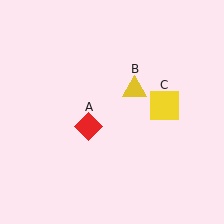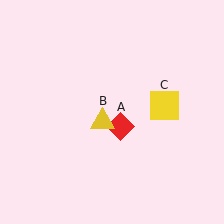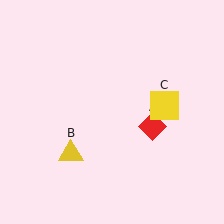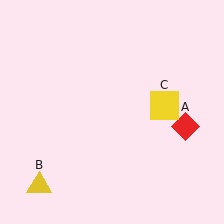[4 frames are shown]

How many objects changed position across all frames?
2 objects changed position: red diamond (object A), yellow triangle (object B).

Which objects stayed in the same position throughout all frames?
Yellow square (object C) remained stationary.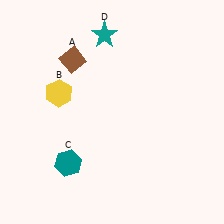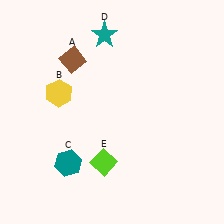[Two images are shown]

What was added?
A lime diamond (E) was added in Image 2.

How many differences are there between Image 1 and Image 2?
There is 1 difference between the two images.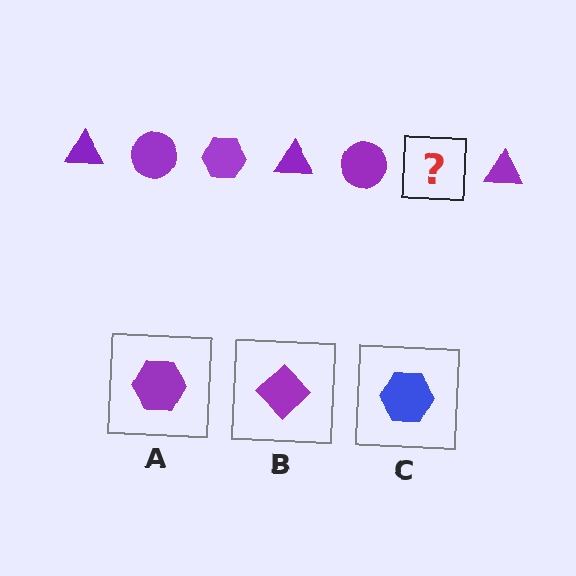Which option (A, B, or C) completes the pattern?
A.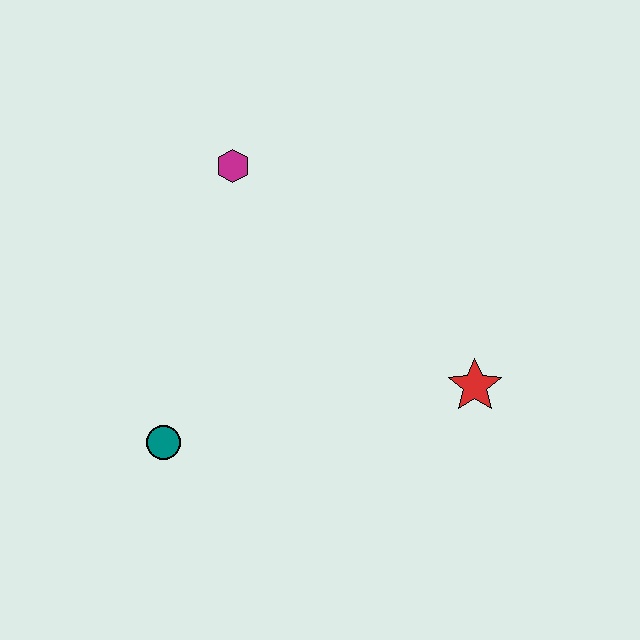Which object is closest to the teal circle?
The magenta hexagon is closest to the teal circle.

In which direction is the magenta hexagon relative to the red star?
The magenta hexagon is to the left of the red star.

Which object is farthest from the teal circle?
The red star is farthest from the teal circle.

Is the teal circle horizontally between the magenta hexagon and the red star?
No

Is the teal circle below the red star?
Yes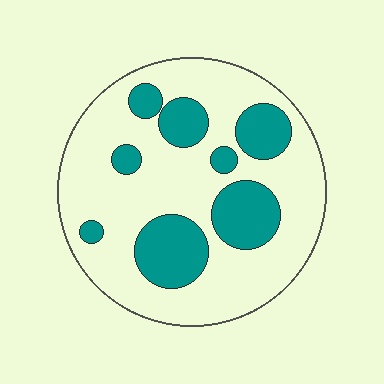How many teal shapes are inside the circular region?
8.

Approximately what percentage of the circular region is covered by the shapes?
Approximately 25%.